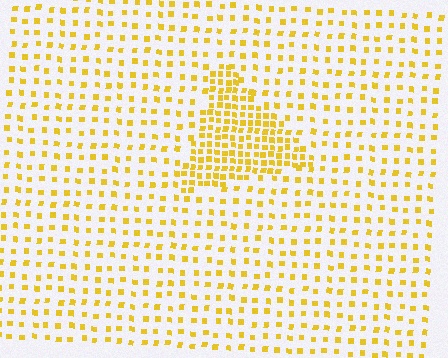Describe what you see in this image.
The image contains small yellow elements arranged at two different densities. A triangle-shaped region is visible where the elements are more densely packed than the surrounding area.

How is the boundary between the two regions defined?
The boundary is defined by a change in element density (approximately 2.4x ratio). All elements are the same color, size, and shape.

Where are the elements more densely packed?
The elements are more densely packed inside the triangle boundary.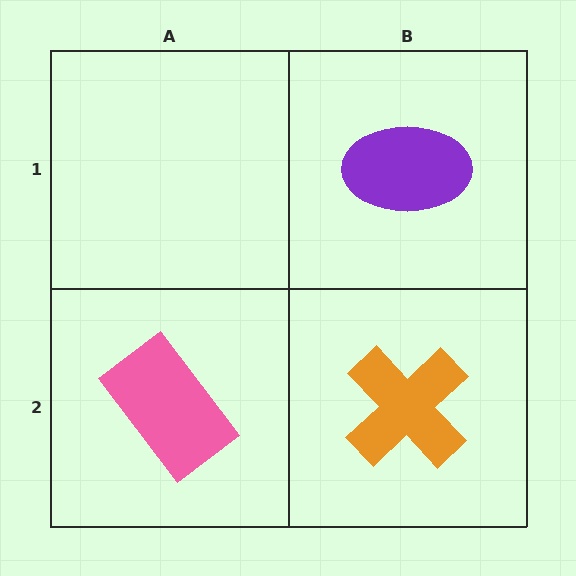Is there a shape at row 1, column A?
No, that cell is empty.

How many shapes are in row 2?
2 shapes.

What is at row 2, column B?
An orange cross.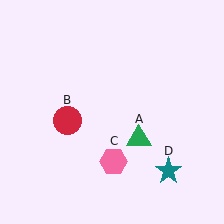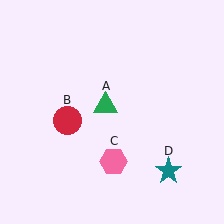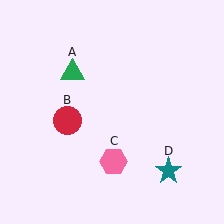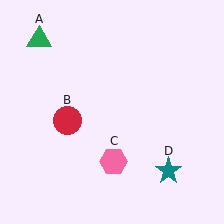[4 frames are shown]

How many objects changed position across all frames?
1 object changed position: green triangle (object A).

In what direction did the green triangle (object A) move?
The green triangle (object A) moved up and to the left.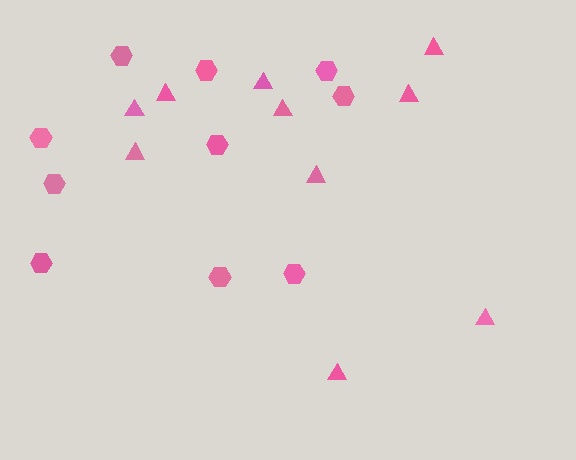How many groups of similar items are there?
There are 2 groups: one group of hexagons (10) and one group of triangles (10).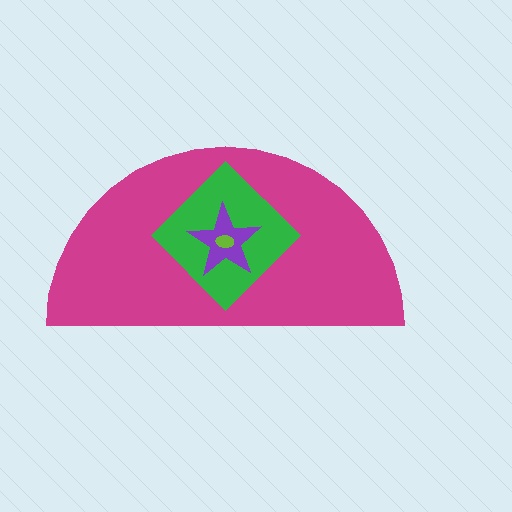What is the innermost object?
The lime ellipse.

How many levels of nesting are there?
4.